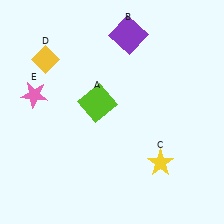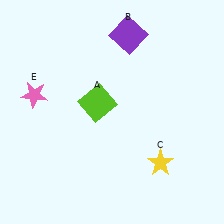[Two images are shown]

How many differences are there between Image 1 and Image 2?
There is 1 difference between the two images.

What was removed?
The yellow diamond (D) was removed in Image 2.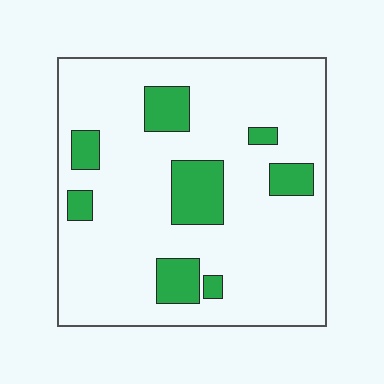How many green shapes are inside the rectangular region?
8.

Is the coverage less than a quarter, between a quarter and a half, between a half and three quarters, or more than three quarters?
Less than a quarter.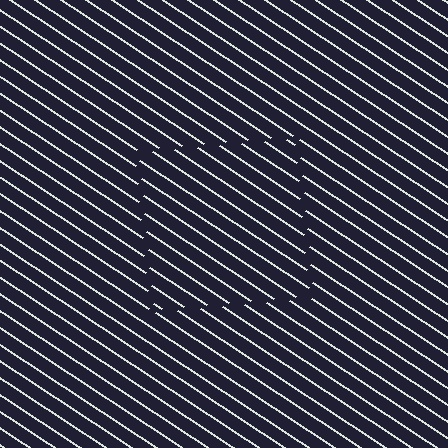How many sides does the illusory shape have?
4 sides — the line-ends trace a square.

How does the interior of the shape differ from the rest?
The interior of the shape contains the same grating, shifted by half a period — the contour is defined by the phase discontinuity where line-ends from the inner and outer gratings abut.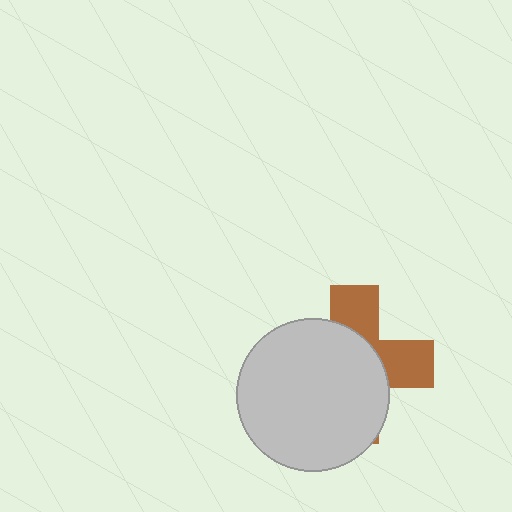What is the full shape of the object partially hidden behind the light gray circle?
The partially hidden object is a brown cross.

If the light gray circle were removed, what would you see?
You would see the complete brown cross.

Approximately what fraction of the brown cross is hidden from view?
Roughly 63% of the brown cross is hidden behind the light gray circle.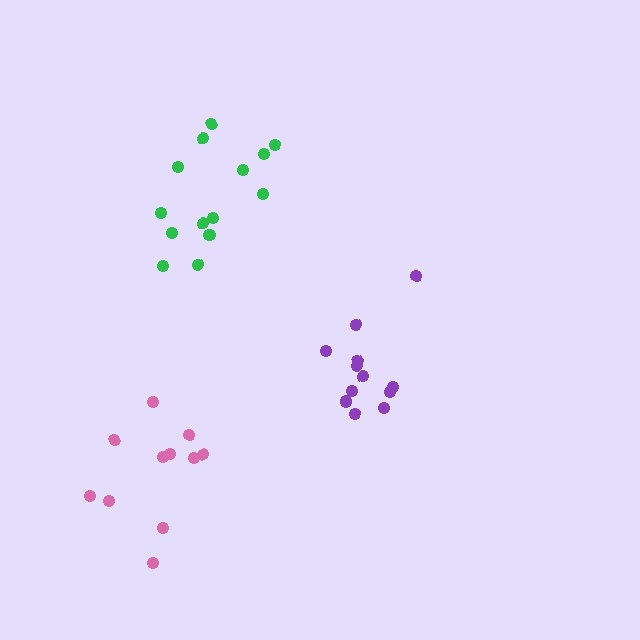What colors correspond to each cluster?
The clusters are colored: green, purple, pink.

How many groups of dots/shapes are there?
There are 3 groups.